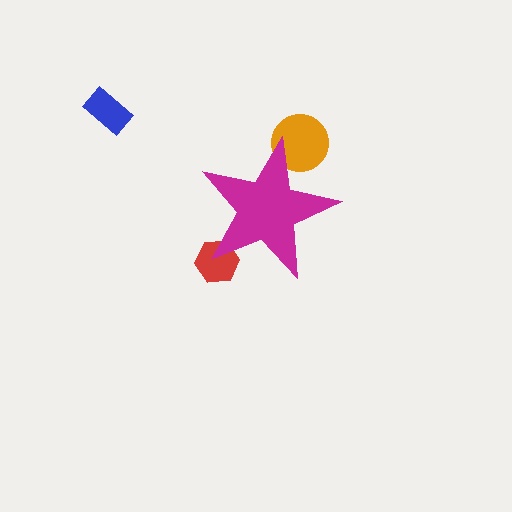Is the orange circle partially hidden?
Yes, the orange circle is partially hidden behind the magenta star.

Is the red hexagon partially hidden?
Yes, the red hexagon is partially hidden behind the magenta star.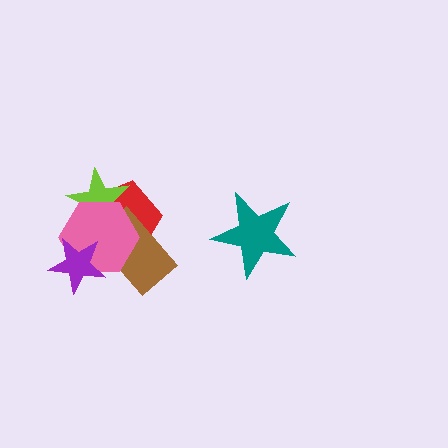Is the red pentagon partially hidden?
Yes, it is partially covered by another shape.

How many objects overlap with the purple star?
2 objects overlap with the purple star.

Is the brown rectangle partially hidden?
Yes, it is partially covered by another shape.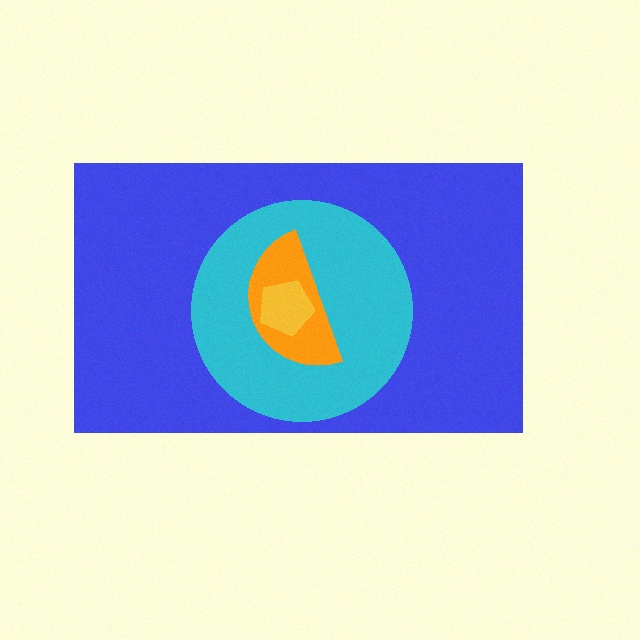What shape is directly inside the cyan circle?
The orange semicircle.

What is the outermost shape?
The blue rectangle.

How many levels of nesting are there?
4.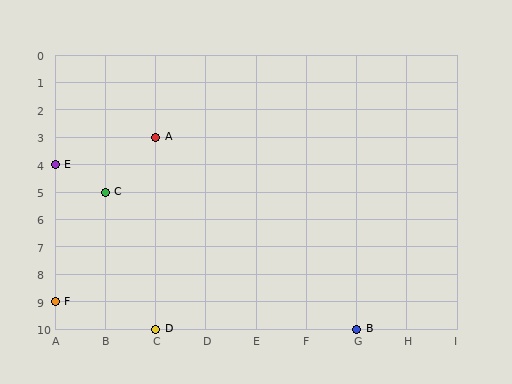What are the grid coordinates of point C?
Point C is at grid coordinates (B, 5).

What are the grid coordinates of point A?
Point A is at grid coordinates (C, 3).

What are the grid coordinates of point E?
Point E is at grid coordinates (A, 4).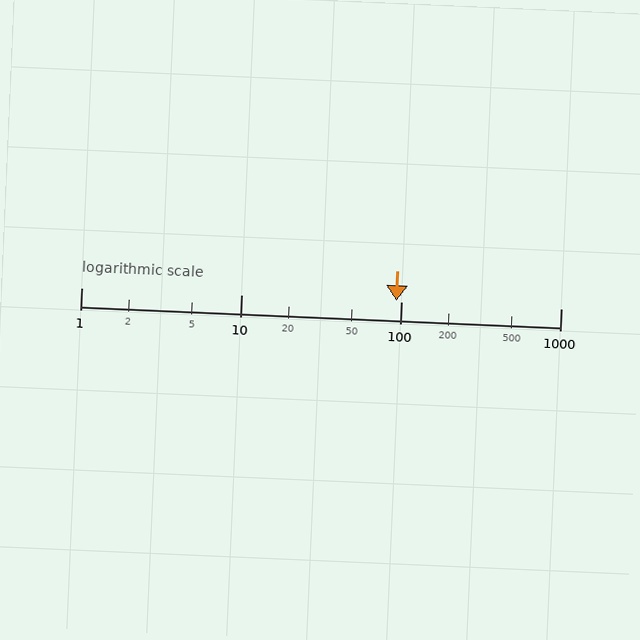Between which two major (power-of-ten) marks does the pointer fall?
The pointer is between 10 and 100.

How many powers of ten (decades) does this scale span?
The scale spans 3 decades, from 1 to 1000.